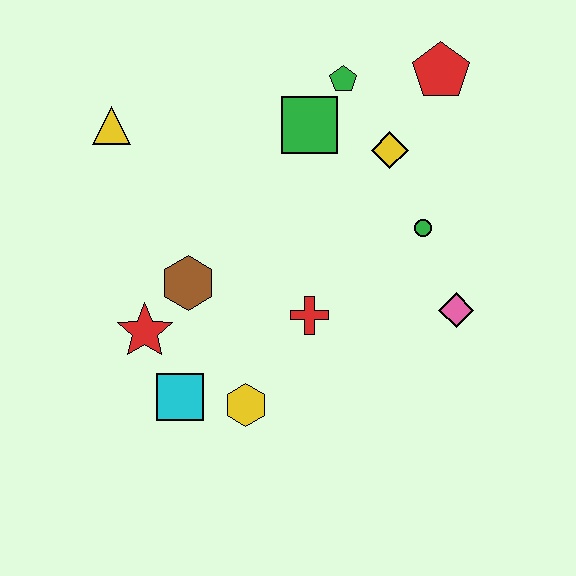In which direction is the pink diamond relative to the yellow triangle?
The pink diamond is to the right of the yellow triangle.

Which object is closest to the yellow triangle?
The brown hexagon is closest to the yellow triangle.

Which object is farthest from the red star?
The red pentagon is farthest from the red star.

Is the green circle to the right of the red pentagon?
No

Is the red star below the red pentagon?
Yes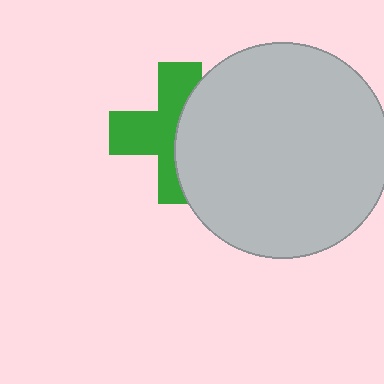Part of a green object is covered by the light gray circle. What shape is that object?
It is a cross.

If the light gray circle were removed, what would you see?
You would see the complete green cross.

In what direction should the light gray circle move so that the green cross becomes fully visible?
The light gray circle should move right. That is the shortest direction to clear the overlap and leave the green cross fully visible.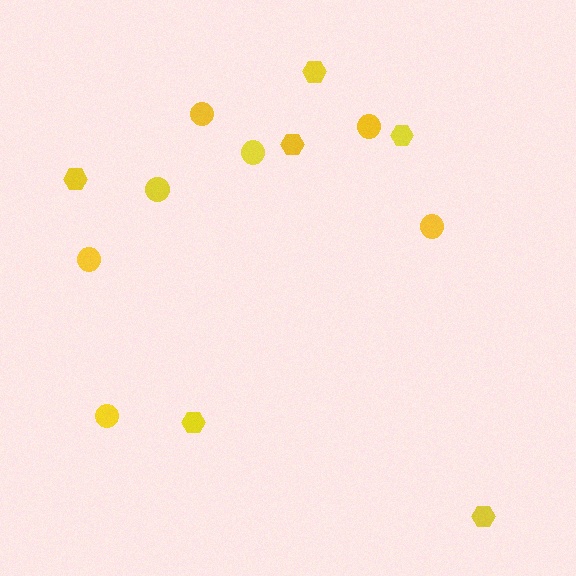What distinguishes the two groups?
There are 2 groups: one group of hexagons (6) and one group of circles (7).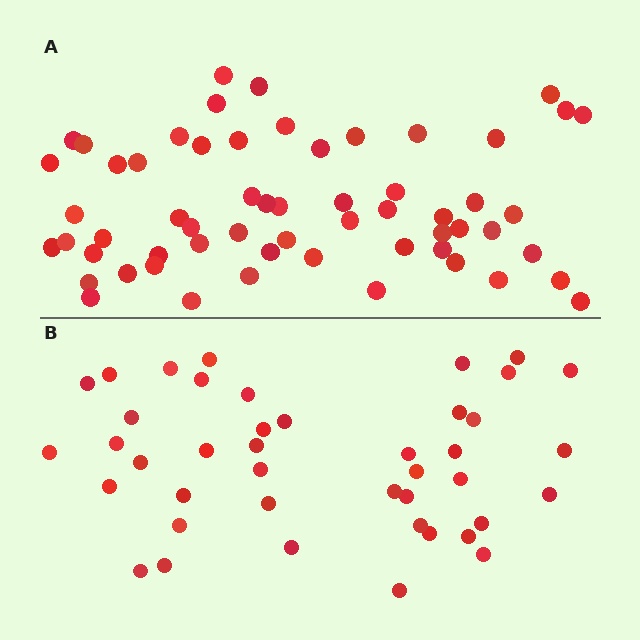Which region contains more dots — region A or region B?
Region A (the top region) has more dots.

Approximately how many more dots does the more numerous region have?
Region A has approximately 15 more dots than region B.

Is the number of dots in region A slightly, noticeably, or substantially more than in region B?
Region A has noticeably more, but not dramatically so. The ratio is roughly 1.4 to 1.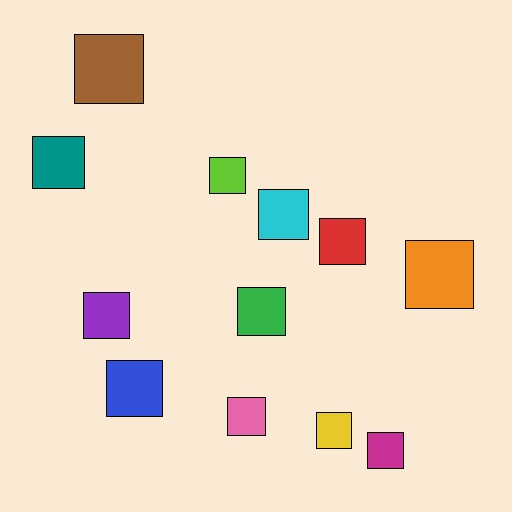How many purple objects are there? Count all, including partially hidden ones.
There is 1 purple object.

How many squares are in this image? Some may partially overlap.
There are 12 squares.